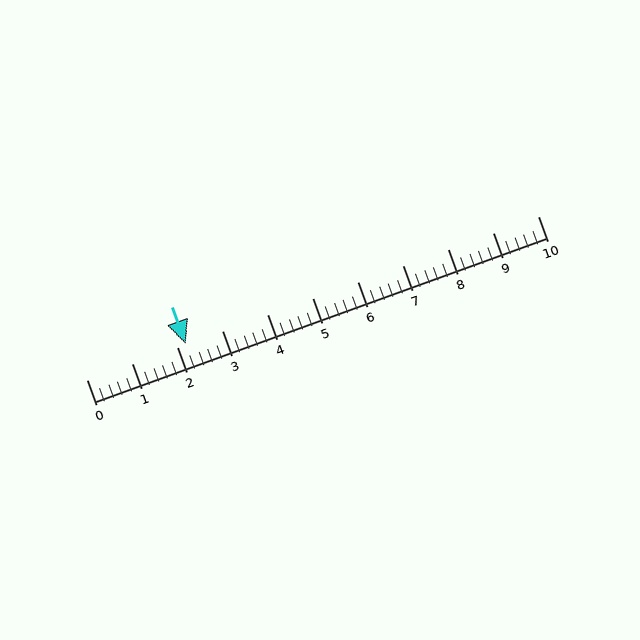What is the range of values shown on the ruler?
The ruler shows values from 0 to 10.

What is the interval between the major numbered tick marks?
The major tick marks are spaced 1 units apart.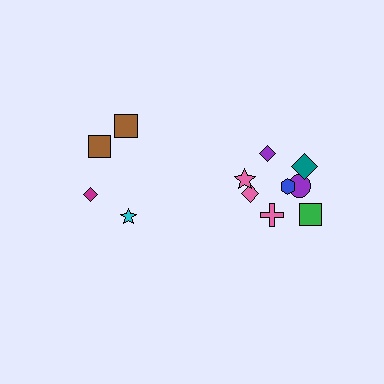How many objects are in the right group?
There are 8 objects.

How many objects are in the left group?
There are 4 objects.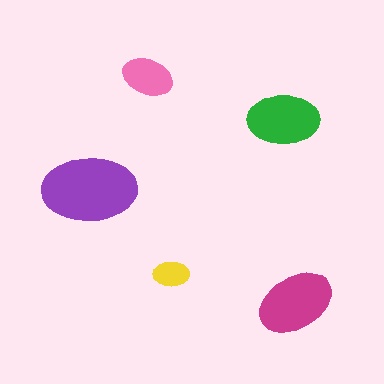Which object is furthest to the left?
The purple ellipse is leftmost.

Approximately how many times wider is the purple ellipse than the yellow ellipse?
About 2.5 times wider.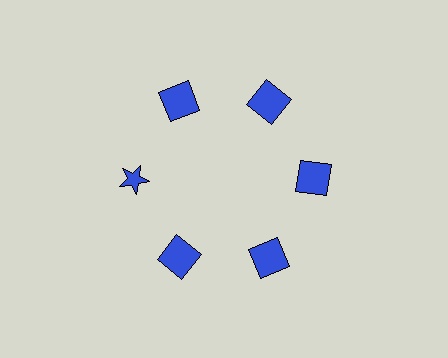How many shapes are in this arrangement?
There are 6 shapes arranged in a ring pattern.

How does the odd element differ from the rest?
It has a different shape: star instead of square.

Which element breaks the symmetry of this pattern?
The blue star at roughly the 9 o'clock position breaks the symmetry. All other shapes are blue squares.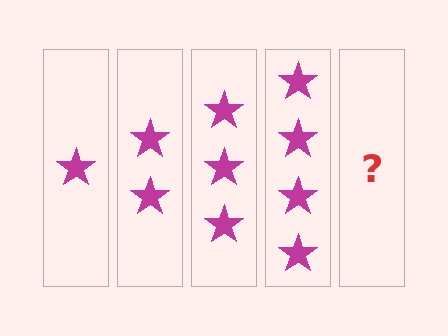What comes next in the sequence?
The next element should be 5 stars.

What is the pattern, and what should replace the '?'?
The pattern is that each step adds one more star. The '?' should be 5 stars.